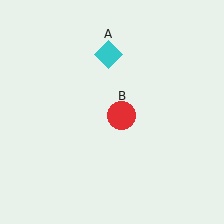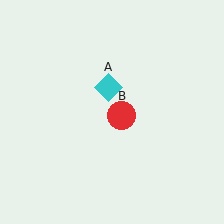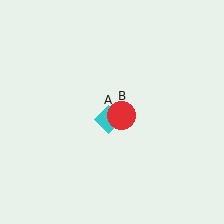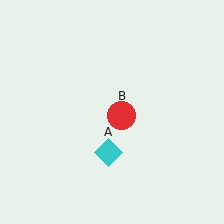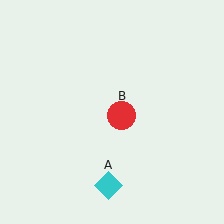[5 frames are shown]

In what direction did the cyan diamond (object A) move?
The cyan diamond (object A) moved down.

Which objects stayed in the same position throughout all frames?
Red circle (object B) remained stationary.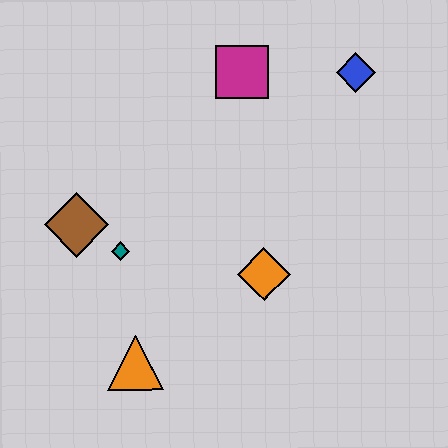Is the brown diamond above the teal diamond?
Yes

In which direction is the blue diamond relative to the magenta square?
The blue diamond is to the right of the magenta square.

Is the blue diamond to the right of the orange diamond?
Yes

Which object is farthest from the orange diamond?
The blue diamond is farthest from the orange diamond.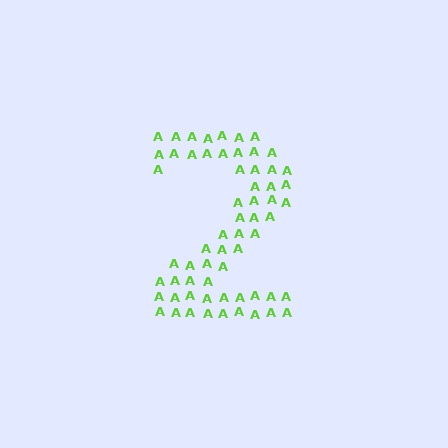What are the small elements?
The small elements are letter A's.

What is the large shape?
The large shape is the digit 2.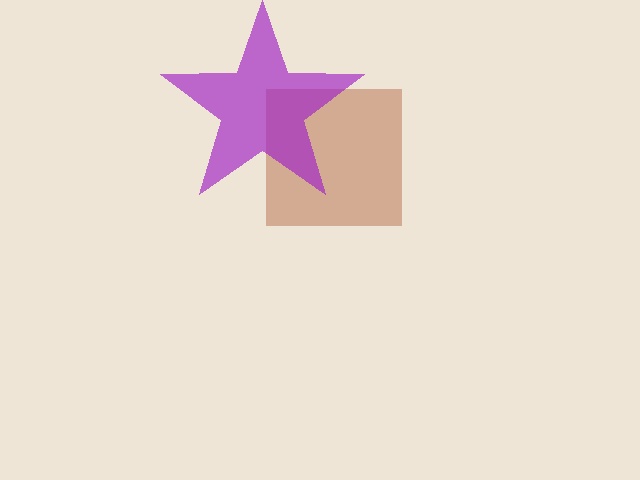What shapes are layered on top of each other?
The layered shapes are: a brown square, a purple star.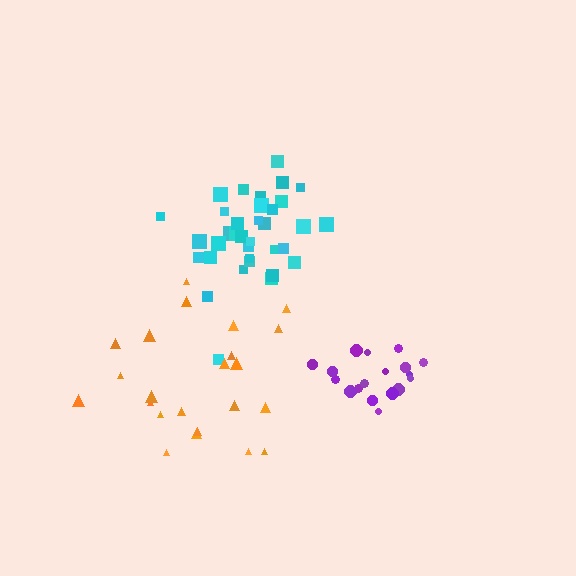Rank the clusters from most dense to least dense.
cyan, purple, orange.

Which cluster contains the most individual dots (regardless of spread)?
Cyan (35).